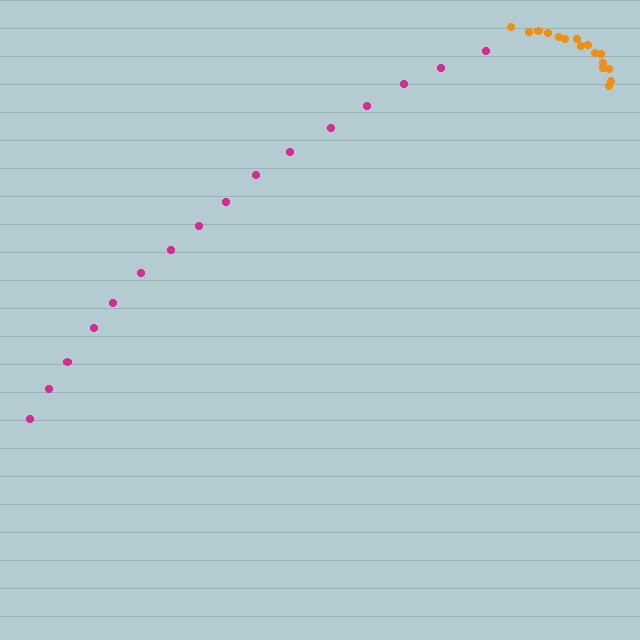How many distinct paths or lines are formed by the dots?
There are 2 distinct paths.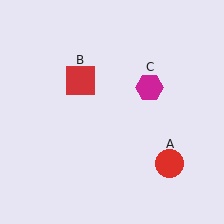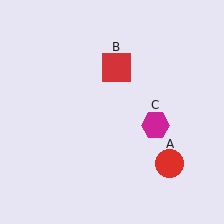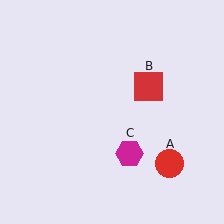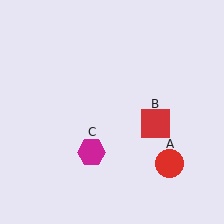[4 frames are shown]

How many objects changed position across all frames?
2 objects changed position: red square (object B), magenta hexagon (object C).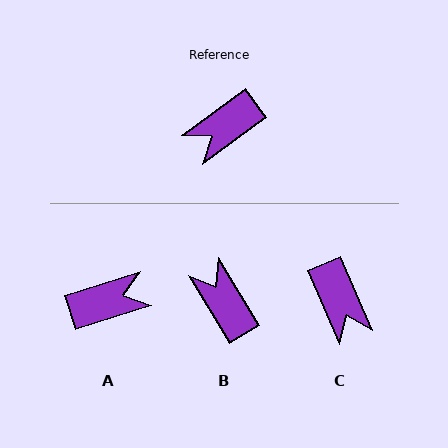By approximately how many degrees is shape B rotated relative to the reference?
Approximately 95 degrees clockwise.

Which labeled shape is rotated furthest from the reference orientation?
A, about 161 degrees away.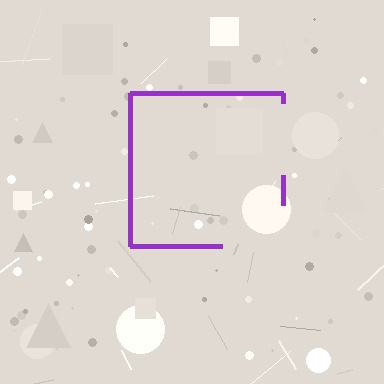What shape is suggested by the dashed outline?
The dashed outline suggests a square.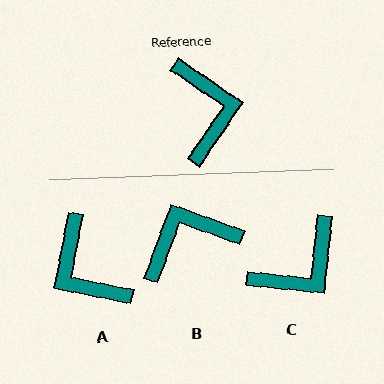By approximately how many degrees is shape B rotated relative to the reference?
Approximately 104 degrees counter-clockwise.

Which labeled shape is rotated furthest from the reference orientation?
A, about 157 degrees away.